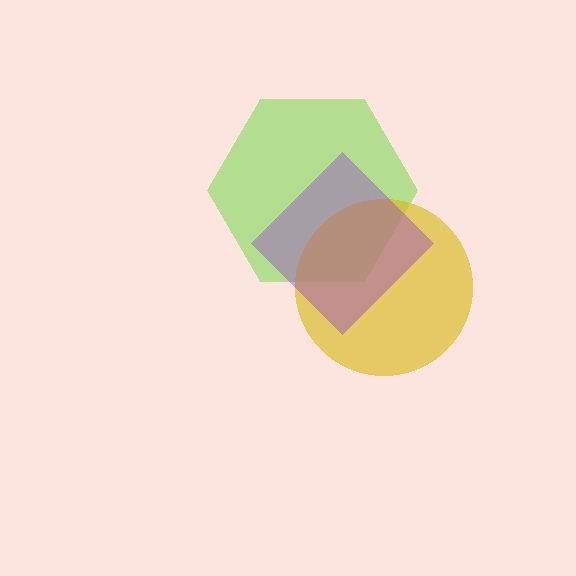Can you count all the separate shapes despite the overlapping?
Yes, there are 3 separate shapes.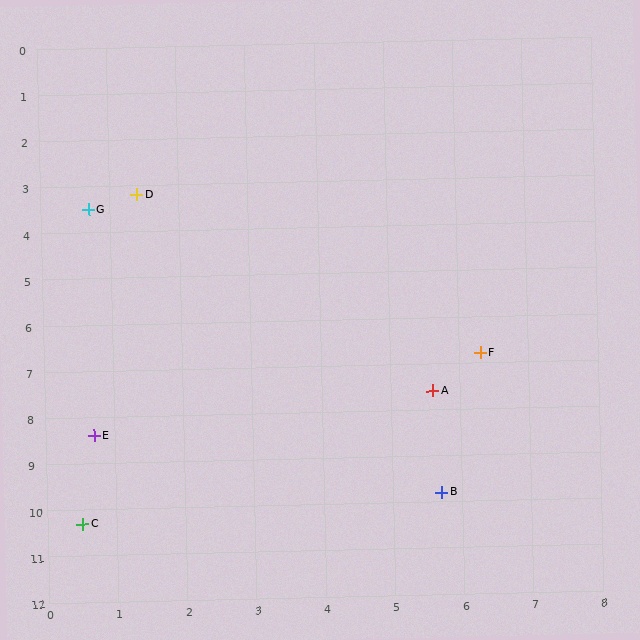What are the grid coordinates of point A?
Point A is at approximately (5.6, 7.6).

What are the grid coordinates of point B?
Point B is at approximately (5.7, 9.8).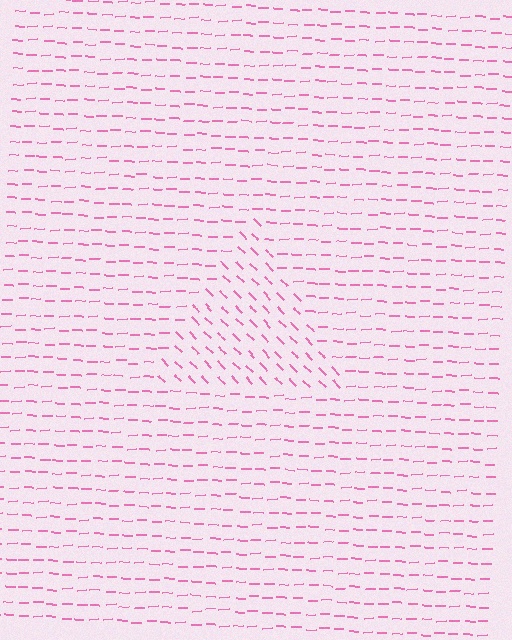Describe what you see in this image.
The image is filled with small pink line segments. A triangle region in the image has lines oriented differently from the surrounding lines, creating a visible texture boundary.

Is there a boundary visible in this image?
Yes, there is a texture boundary formed by a change in line orientation.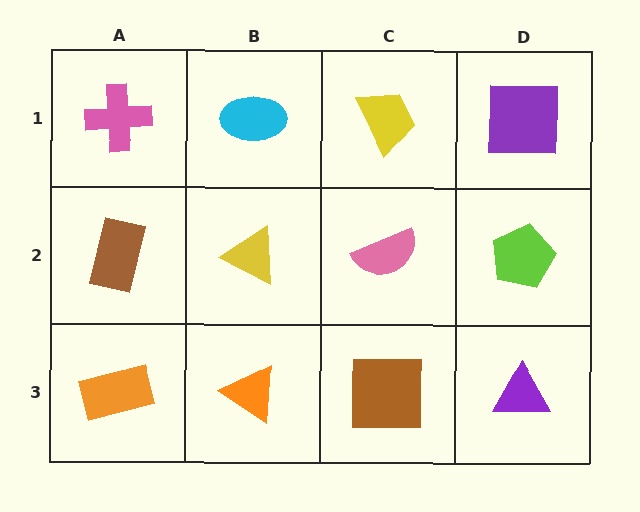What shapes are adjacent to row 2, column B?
A cyan ellipse (row 1, column B), an orange triangle (row 3, column B), a brown rectangle (row 2, column A), a pink semicircle (row 2, column C).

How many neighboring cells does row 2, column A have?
3.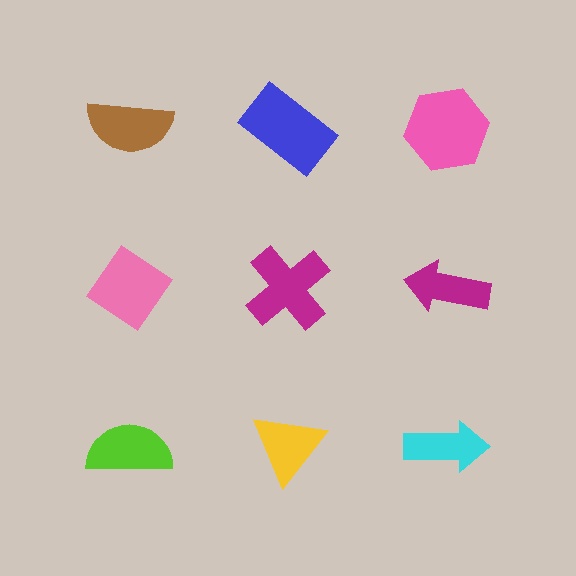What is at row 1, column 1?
A brown semicircle.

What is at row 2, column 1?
A pink diamond.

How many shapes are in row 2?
3 shapes.